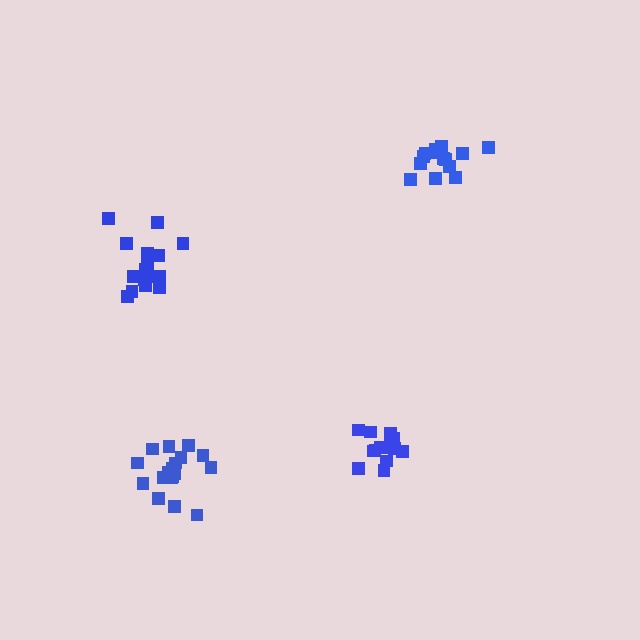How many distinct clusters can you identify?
There are 4 distinct clusters.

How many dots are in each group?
Group 1: 18 dots, Group 2: 14 dots, Group 3: 14 dots, Group 4: 16 dots (62 total).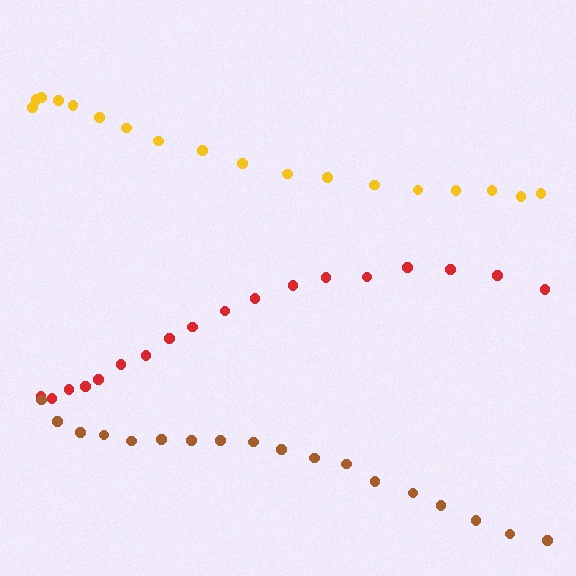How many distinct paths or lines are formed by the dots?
There are 3 distinct paths.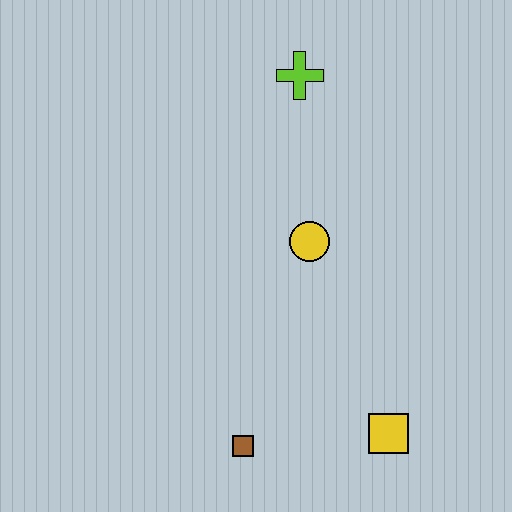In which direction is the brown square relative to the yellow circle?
The brown square is below the yellow circle.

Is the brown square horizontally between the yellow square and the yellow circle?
No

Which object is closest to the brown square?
The yellow square is closest to the brown square.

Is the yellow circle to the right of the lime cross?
Yes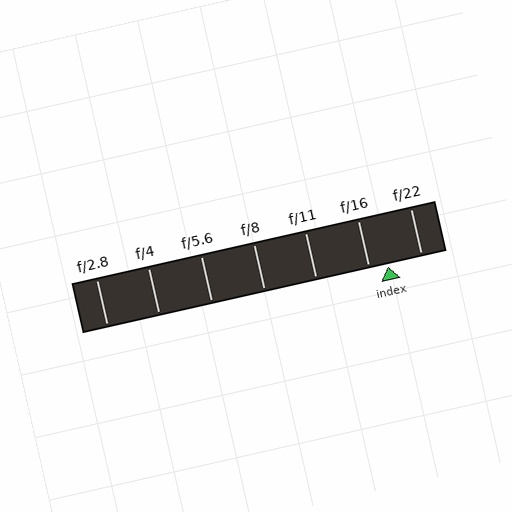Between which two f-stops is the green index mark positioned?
The index mark is between f/16 and f/22.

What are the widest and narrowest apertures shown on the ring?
The widest aperture shown is f/2.8 and the narrowest is f/22.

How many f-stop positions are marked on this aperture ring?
There are 7 f-stop positions marked.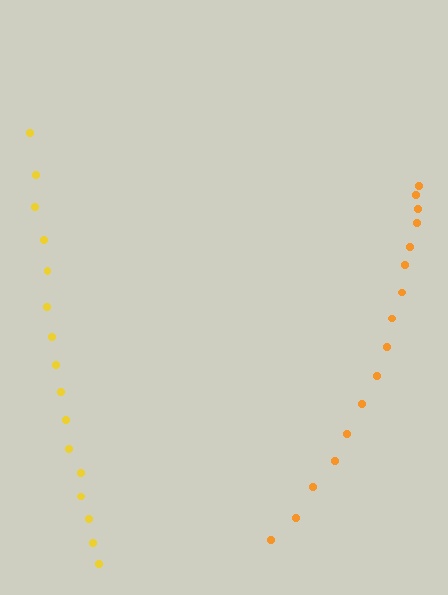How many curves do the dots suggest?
There are 2 distinct paths.